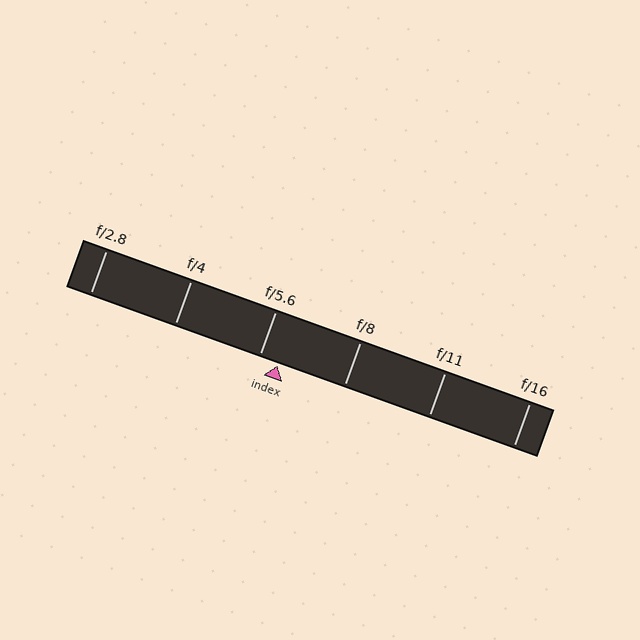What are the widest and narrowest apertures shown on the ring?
The widest aperture shown is f/2.8 and the narrowest is f/16.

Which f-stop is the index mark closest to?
The index mark is closest to f/5.6.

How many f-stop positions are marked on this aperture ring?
There are 6 f-stop positions marked.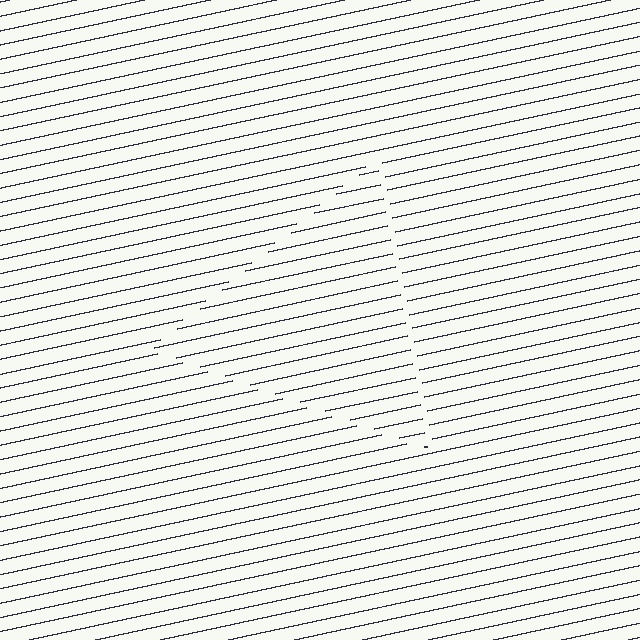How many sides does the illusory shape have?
3 sides — the line-ends trace a triangle.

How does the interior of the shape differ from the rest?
The interior of the shape contains the same grating, shifted by half a period — the contour is defined by the phase discontinuity where line-ends from the inner and outer gratings abut.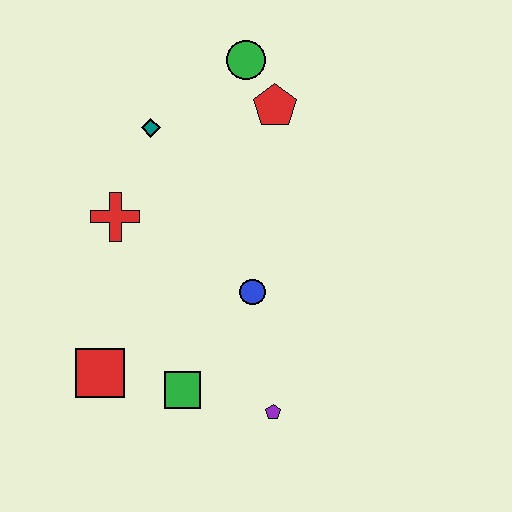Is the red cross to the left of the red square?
No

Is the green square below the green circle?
Yes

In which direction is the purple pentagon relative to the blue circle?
The purple pentagon is below the blue circle.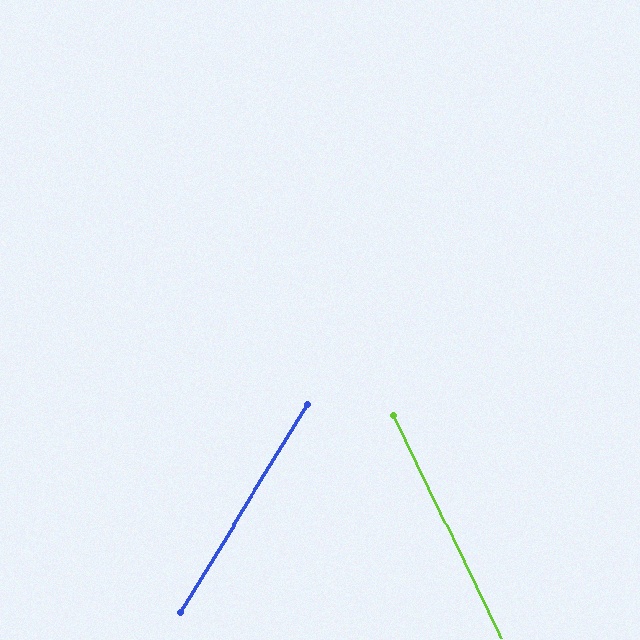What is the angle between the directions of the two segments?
Approximately 58 degrees.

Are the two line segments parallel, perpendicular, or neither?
Neither parallel nor perpendicular — they differ by about 58°.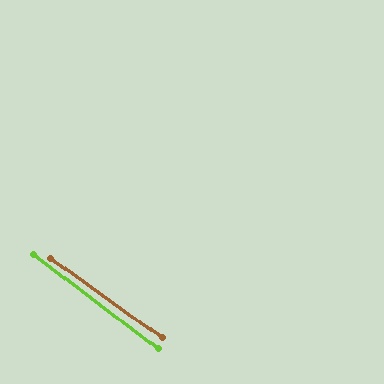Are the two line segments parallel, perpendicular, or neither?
Parallel — their directions differ by only 1.7°.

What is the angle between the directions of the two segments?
Approximately 2 degrees.